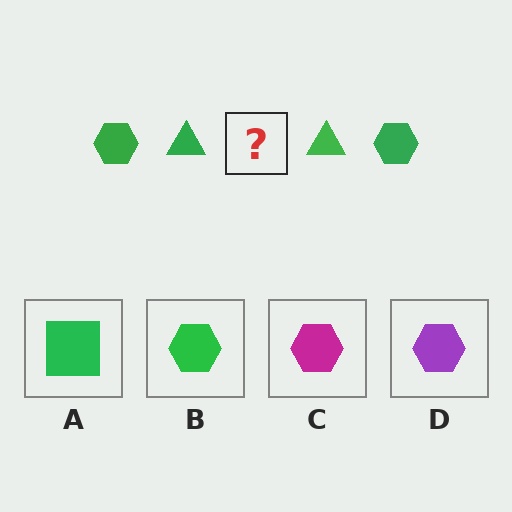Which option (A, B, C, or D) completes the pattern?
B.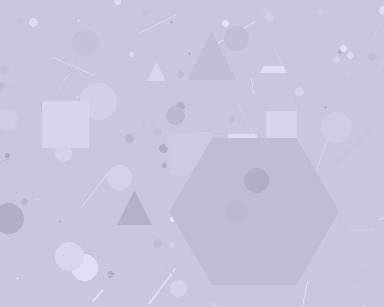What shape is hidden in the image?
A hexagon is hidden in the image.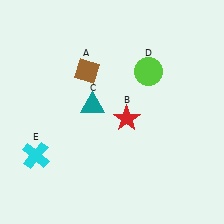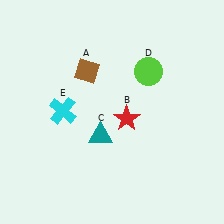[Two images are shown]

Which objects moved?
The objects that moved are: the teal triangle (C), the cyan cross (E).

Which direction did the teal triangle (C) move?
The teal triangle (C) moved down.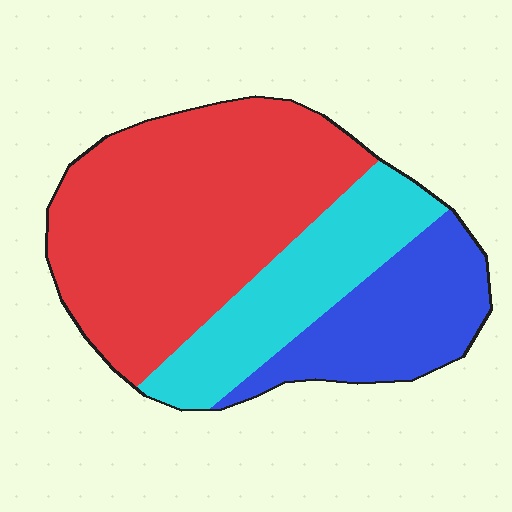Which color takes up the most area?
Red, at roughly 55%.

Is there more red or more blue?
Red.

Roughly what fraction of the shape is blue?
Blue takes up less than a quarter of the shape.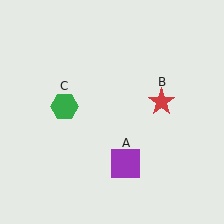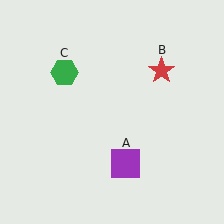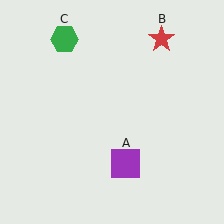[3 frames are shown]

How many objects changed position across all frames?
2 objects changed position: red star (object B), green hexagon (object C).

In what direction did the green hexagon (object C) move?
The green hexagon (object C) moved up.